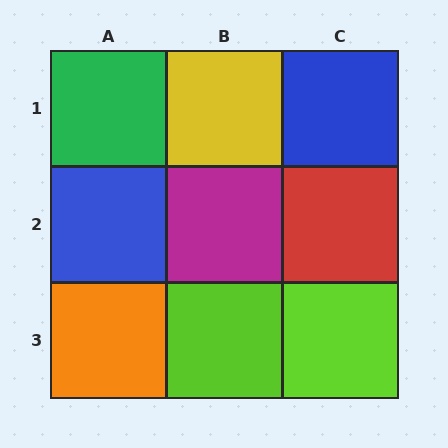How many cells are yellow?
1 cell is yellow.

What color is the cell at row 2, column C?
Red.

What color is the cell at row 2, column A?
Blue.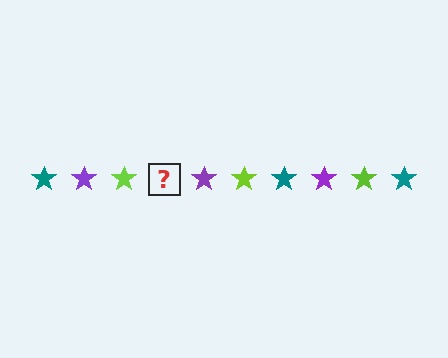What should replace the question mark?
The question mark should be replaced with a teal star.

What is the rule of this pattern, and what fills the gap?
The rule is that the pattern cycles through teal, purple, lime stars. The gap should be filled with a teal star.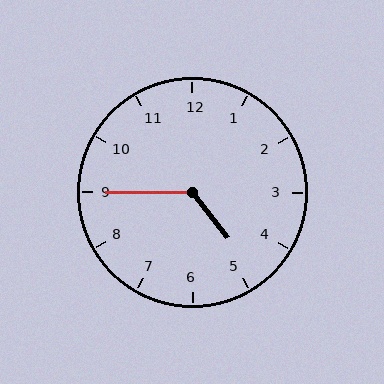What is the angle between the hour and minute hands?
Approximately 128 degrees.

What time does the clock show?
4:45.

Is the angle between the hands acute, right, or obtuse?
It is obtuse.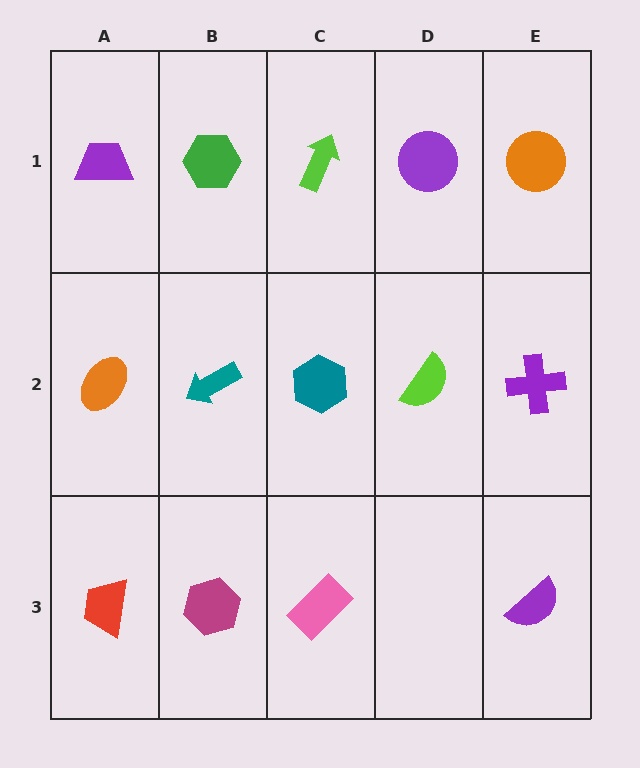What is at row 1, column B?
A green hexagon.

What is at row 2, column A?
An orange ellipse.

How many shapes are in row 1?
5 shapes.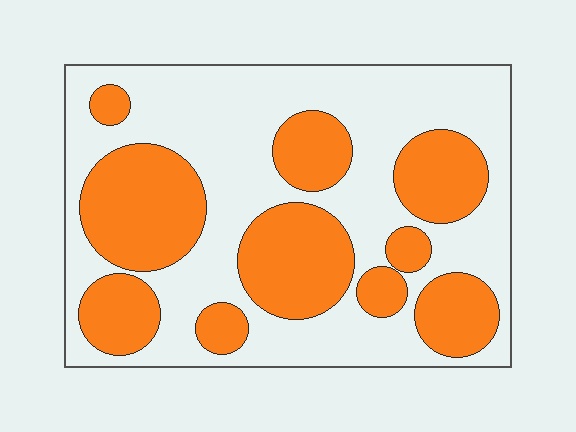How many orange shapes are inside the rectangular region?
10.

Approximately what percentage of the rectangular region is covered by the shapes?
Approximately 40%.